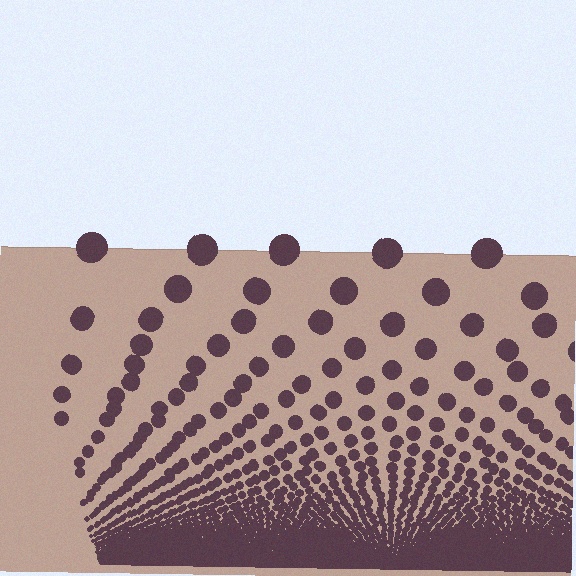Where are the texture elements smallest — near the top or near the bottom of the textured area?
Near the bottom.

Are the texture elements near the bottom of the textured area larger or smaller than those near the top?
Smaller. The gradient is inverted — elements near the bottom are smaller and denser.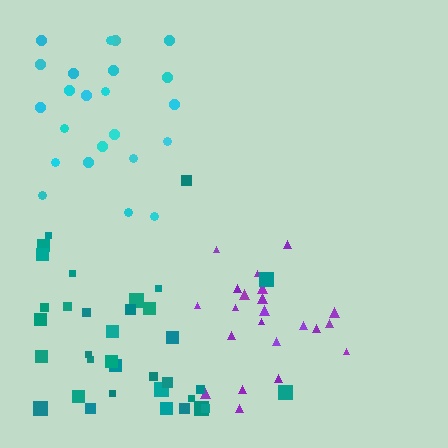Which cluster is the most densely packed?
Purple.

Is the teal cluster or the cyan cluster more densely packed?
Teal.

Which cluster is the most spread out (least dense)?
Cyan.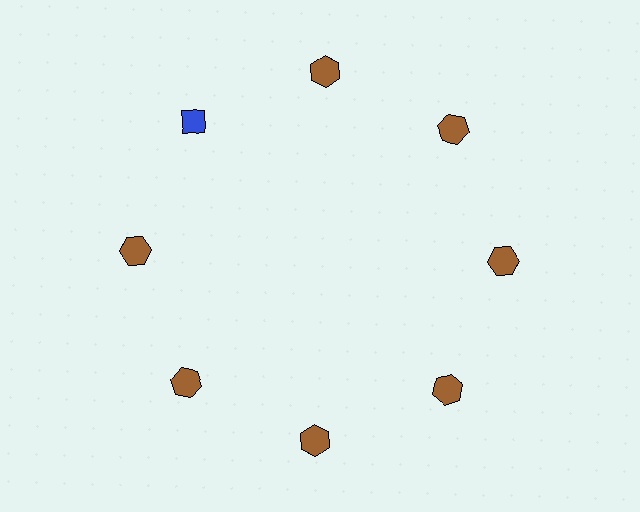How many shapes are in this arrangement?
There are 8 shapes arranged in a ring pattern.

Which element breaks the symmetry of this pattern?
The blue diamond at roughly the 10 o'clock position breaks the symmetry. All other shapes are brown hexagons.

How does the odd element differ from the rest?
It differs in both color (blue instead of brown) and shape (diamond instead of hexagon).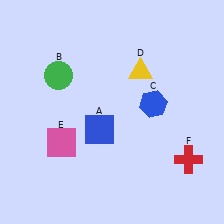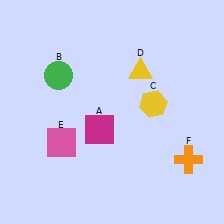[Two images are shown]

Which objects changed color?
A changed from blue to magenta. C changed from blue to yellow. F changed from red to orange.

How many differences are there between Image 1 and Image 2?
There are 3 differences between the two images.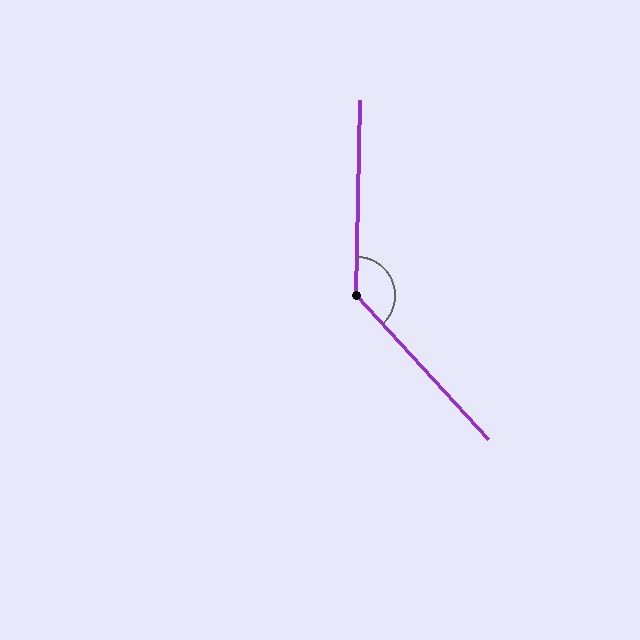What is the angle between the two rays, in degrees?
Approximately 137 degrees.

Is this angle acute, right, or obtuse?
It is obtuse.